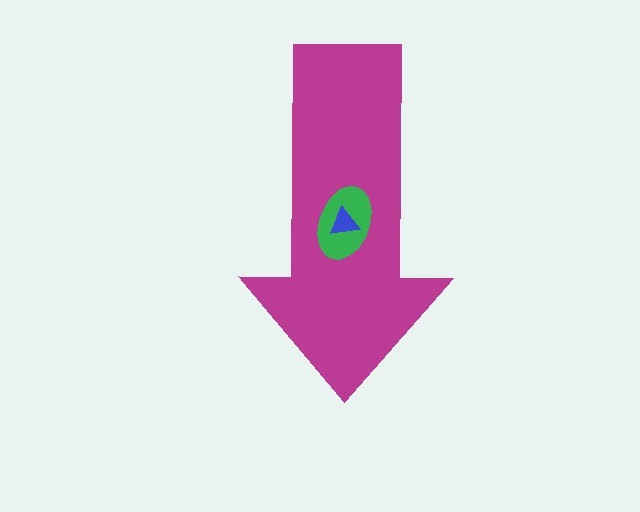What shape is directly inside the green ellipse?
The blue triangle.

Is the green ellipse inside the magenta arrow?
Yes.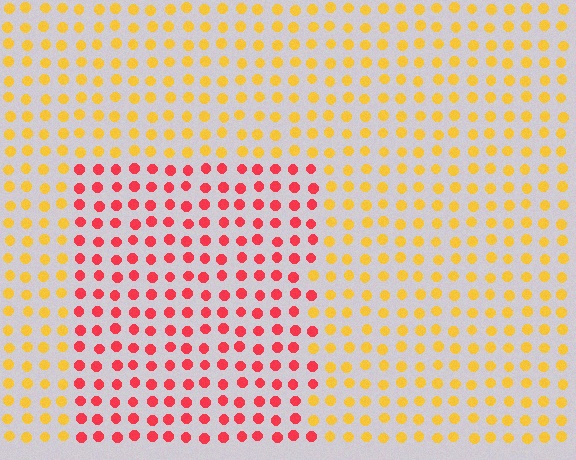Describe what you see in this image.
The image is filled with small yellow elements in a uniform arrangement. A rectangle-shaped region is visible where the elements are tinted to a slightly different hue, forming a subtle color boundary.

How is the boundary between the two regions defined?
The boundary is defined purely by a slight shift in hue (about 52 degrees). Spacing, size, and orientation are identical on both sides.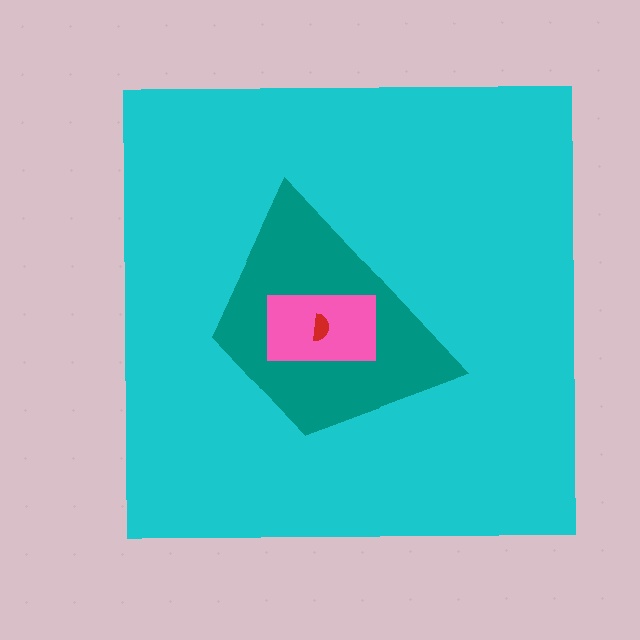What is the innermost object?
The red semicircle.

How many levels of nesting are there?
4.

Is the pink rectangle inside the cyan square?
Yes.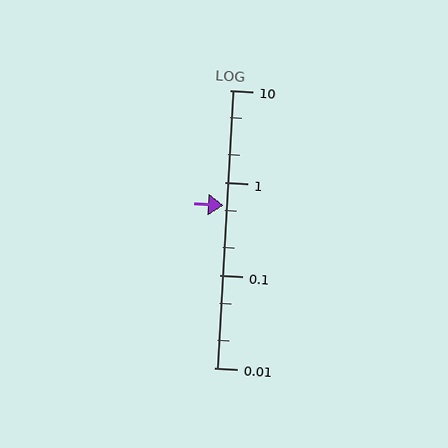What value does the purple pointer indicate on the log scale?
The pointer indicates approximately 0.57.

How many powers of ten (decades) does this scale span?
The scale spans 3 decades, from 0.01 to 10.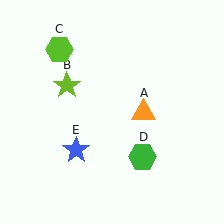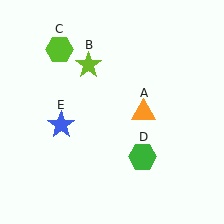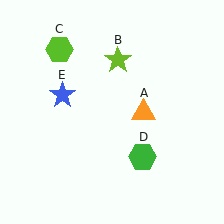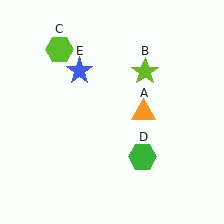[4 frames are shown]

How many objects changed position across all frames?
2 objects changed position: lime star (object B), blue star (object E).